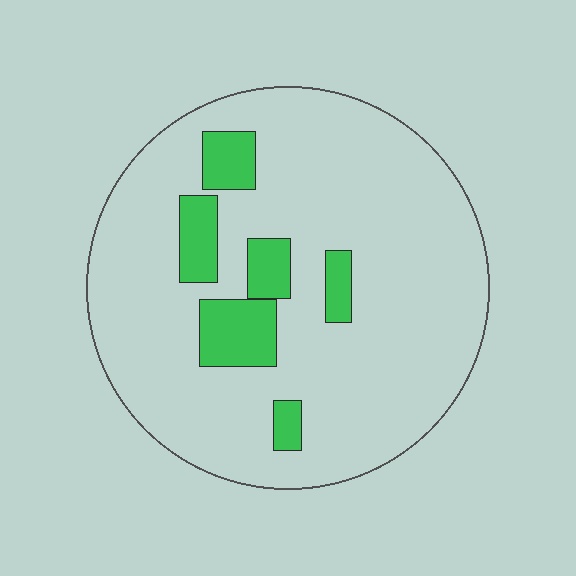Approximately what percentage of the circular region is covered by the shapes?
Approximately 15%.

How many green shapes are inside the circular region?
6.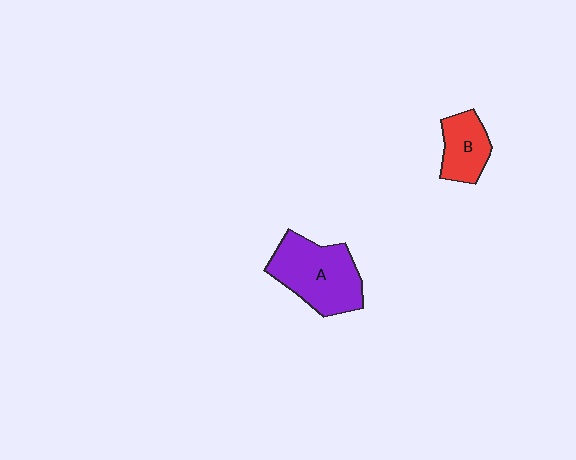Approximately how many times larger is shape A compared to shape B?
Approximately 1.8 times.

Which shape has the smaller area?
Shape B (red).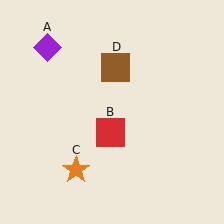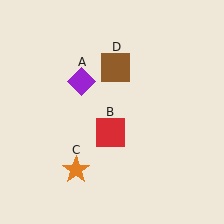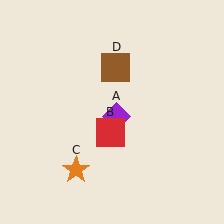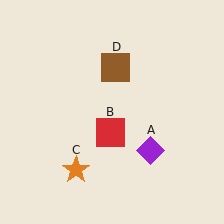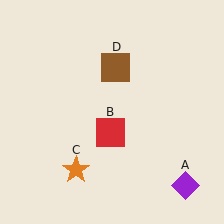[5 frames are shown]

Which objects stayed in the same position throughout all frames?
Red square (object B) and orange star (object C) and brown square (object D) remained stationary.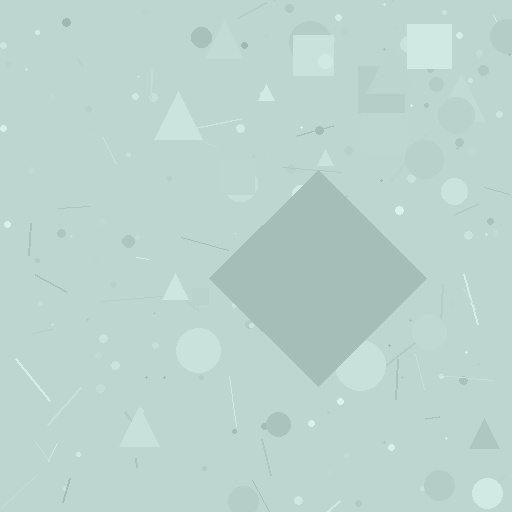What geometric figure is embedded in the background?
A diamond is embedded in the background.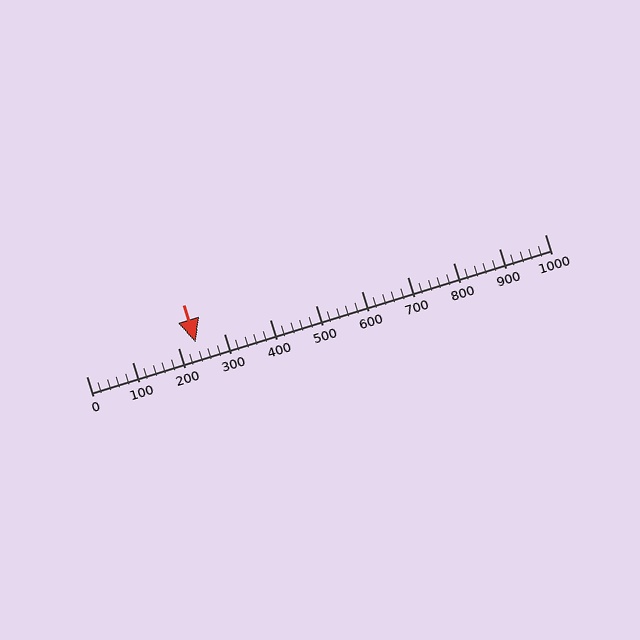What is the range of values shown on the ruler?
The ruler shows values from 0 to 1000.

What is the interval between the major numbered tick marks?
The major tick marks are spaced 100 units apart.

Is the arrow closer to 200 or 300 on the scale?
The arrow is closer to 200.